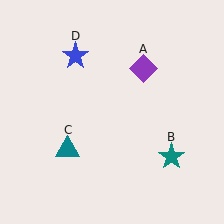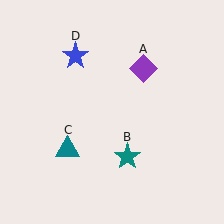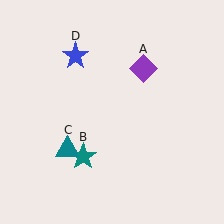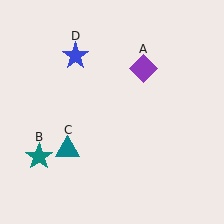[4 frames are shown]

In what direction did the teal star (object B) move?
The teal star (object B) moved left.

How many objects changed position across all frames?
1 object changed position: teal star (object B).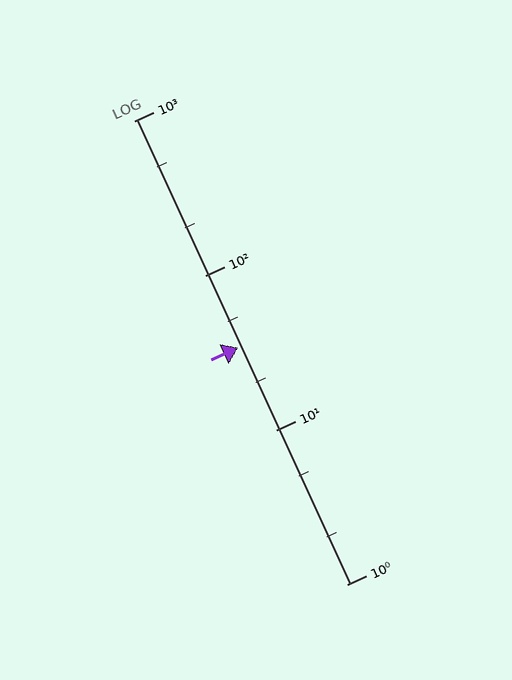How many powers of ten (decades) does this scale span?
The scale spans 3 decades, from 1 to 1000.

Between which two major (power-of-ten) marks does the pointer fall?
The pointer is between 10 and 100.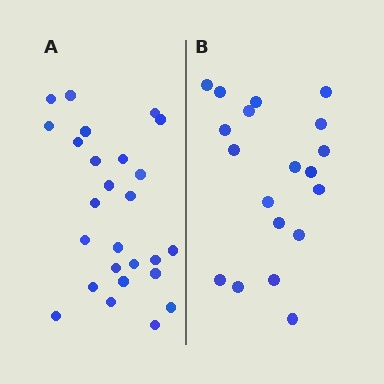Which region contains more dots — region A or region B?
Region A (the left region) has more dots.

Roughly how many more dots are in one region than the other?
Region A has roughly 8 or so more dots than region B.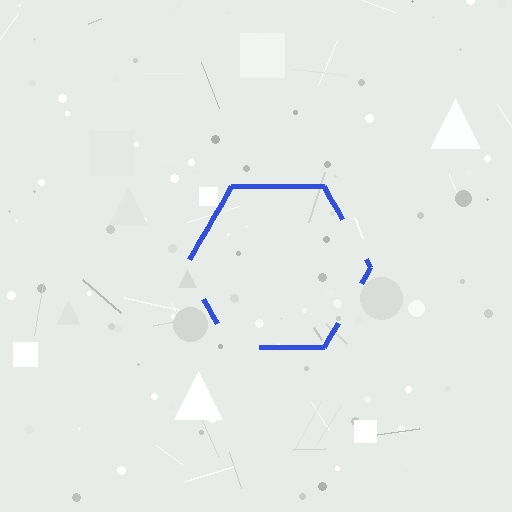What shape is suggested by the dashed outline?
The dashed outline suggests a hexagon.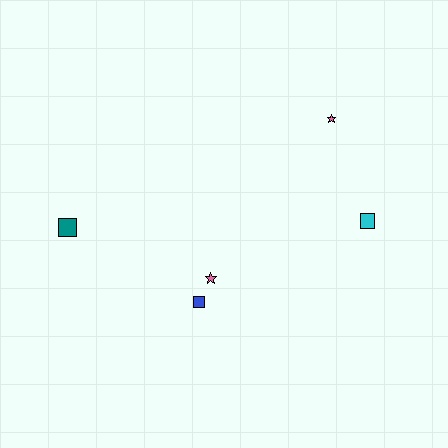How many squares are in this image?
There are 3 squares.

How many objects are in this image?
There are 5 objects.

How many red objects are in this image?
There are no red objects.